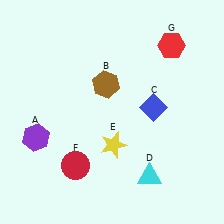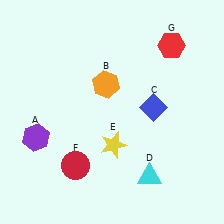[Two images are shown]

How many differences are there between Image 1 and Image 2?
There is 1 difference between the two images.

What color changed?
The hexagon (B) changed from brown in Image 1 to orange in Image 2.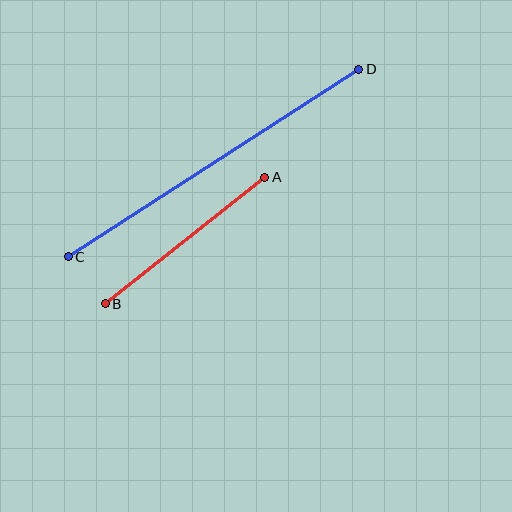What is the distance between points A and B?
The distance is approximately 203 pixels.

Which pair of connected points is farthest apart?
Points C and D are farthest apart.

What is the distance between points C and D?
The distance is approximately 346 pixels.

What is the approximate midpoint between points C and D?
The midpoint is at approximately (214, 163) pixels.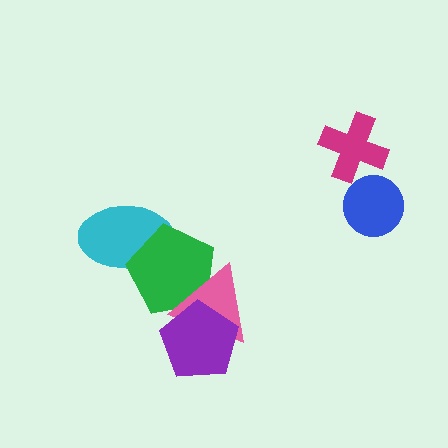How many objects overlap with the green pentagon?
3 objects overlap with the green pentagon.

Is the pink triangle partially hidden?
Yes, it is partially covered by another shape.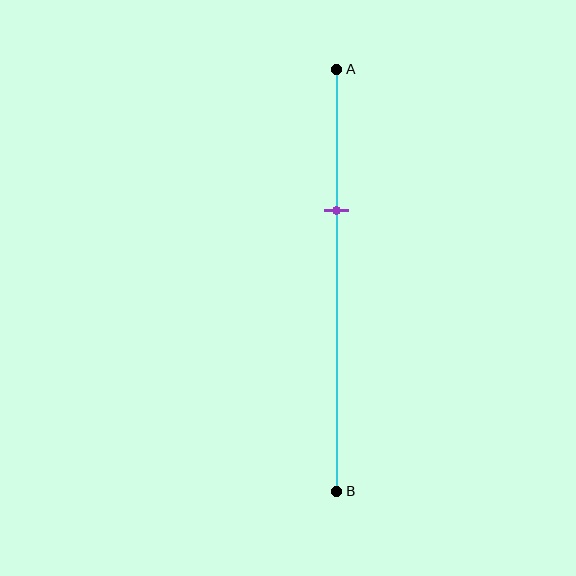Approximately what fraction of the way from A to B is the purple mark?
The purple mark is approximately 35% of the way from A to B.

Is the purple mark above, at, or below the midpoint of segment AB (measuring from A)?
The purple mark is above the midpoint of segment AB.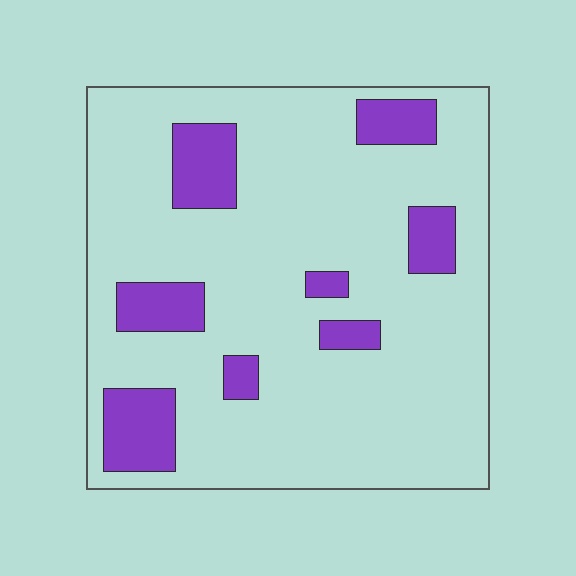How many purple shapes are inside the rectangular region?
8.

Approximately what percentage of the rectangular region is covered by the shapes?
Approximately 15%.